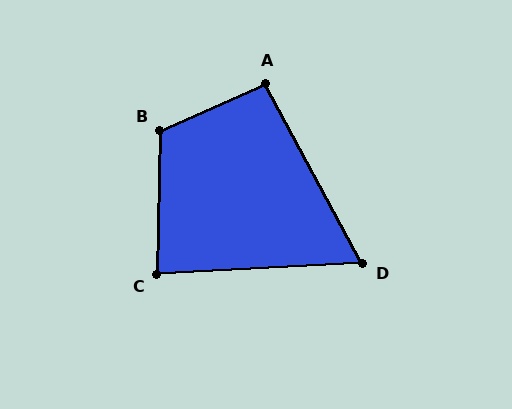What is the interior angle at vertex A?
Approximately 94 degrees (approximately right).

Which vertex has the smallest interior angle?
D, at approximately 65 degrees.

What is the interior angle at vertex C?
Approximately 86 degrees (approximately right).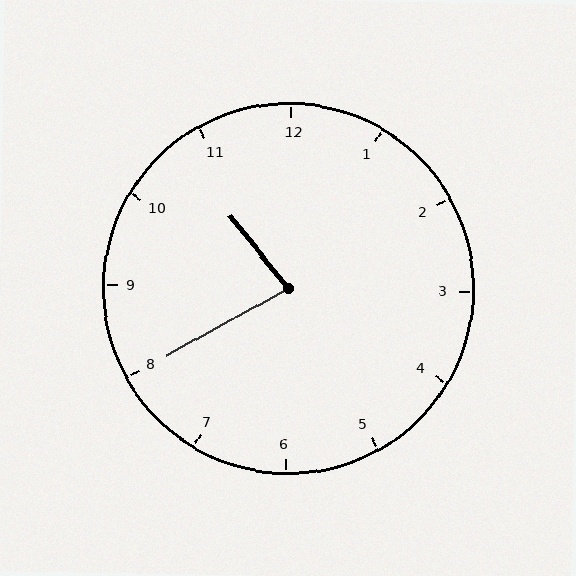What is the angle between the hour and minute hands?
Approximately 80 degrees.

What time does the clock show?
10:40.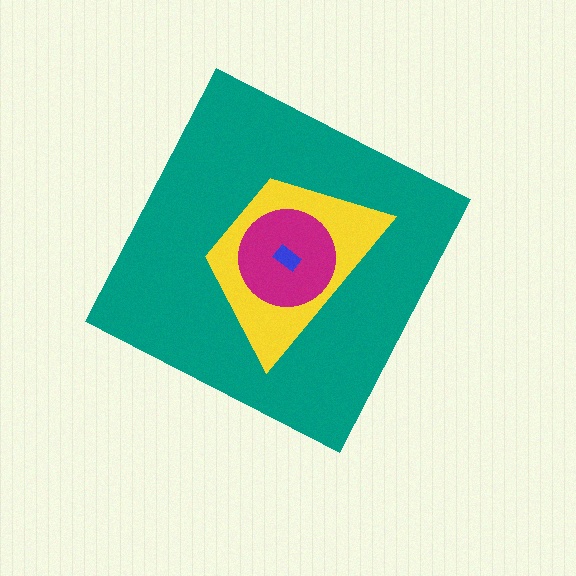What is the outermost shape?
The teal diamond.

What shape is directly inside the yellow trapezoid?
The magenta circle.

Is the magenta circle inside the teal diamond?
Yes.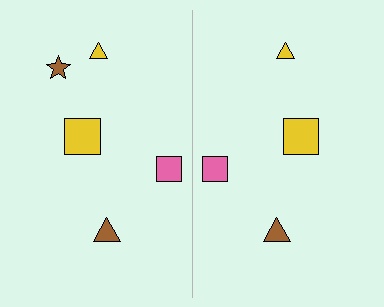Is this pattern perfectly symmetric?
No, the pattern is not perfectly symmetric. A brown star is missing from the right side.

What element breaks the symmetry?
A brown star is missing from the right side.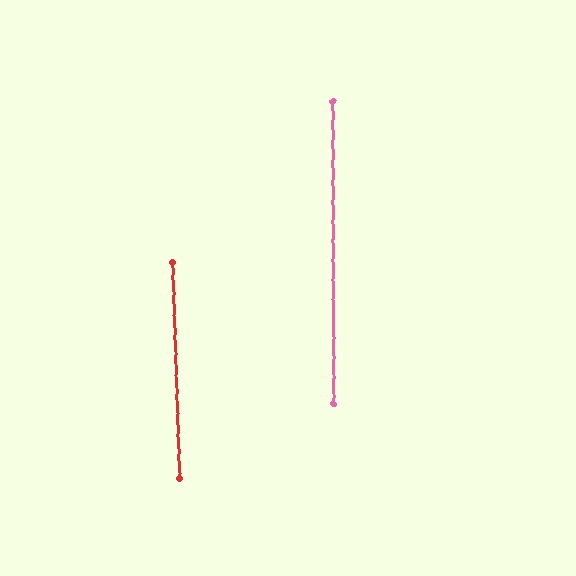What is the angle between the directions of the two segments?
Approximately 2 degrees.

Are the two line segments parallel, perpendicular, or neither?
Parallel — their directions differ by only 1.5°.